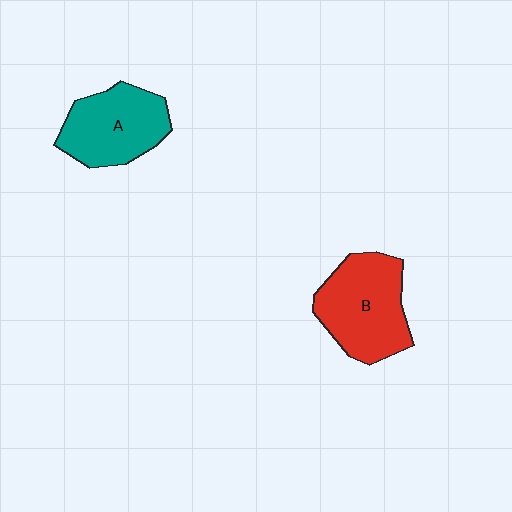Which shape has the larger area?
Shape B (red).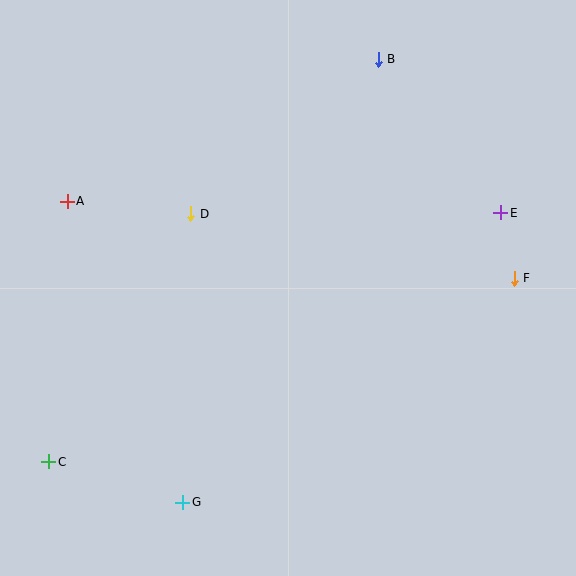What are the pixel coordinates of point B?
Point B is at (378, 59).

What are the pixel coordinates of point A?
Point A is at (67, 201).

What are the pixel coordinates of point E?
Point E is at (501, 213).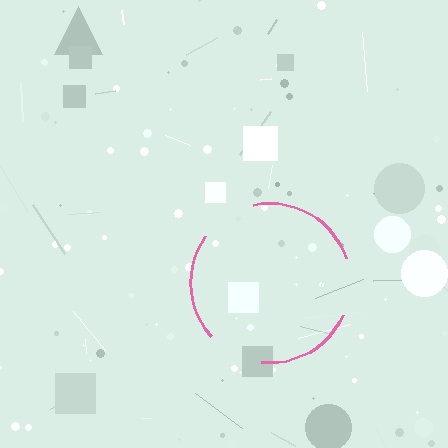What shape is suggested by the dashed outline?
The dashed outline suggests a circle.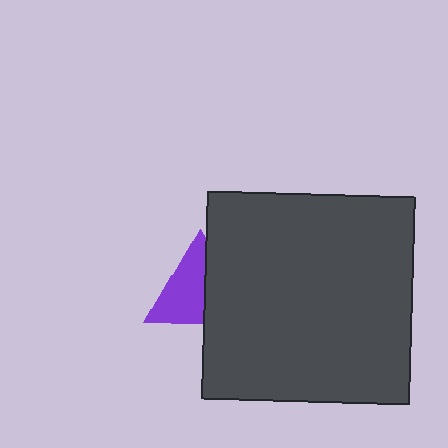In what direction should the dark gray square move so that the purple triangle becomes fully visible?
The dark gray square should move right. That is the shortest direction to clear the overlap and leave the purple triangle fully visible.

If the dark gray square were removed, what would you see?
You would see the complete purple triangle.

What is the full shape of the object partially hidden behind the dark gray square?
The partially hidden object is a purple triangle.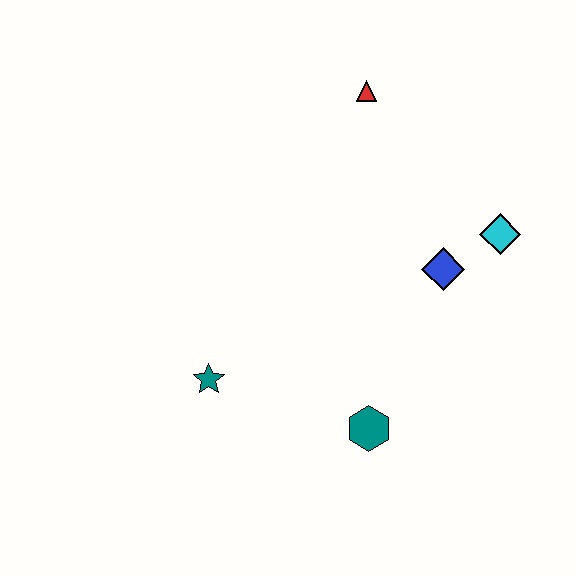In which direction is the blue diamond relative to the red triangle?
The blue diamond is below the red triangle.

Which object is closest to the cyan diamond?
The blue diamond is closest to the cyan diamond.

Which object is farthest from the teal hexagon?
The red triangle is farthest from the teal hexagon.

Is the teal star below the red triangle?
Yes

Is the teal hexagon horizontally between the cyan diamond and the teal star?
Yes